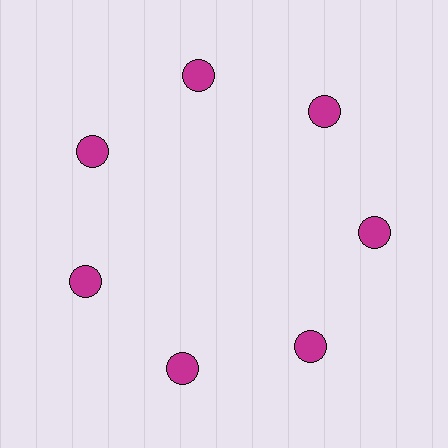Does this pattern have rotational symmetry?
Yes, this pattern has 7-fold rotational symmetry. It looks the same after rotating 51 degrees around the center.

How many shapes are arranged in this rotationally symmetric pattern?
There are 7 shapes, arranged in 7 groups of 1.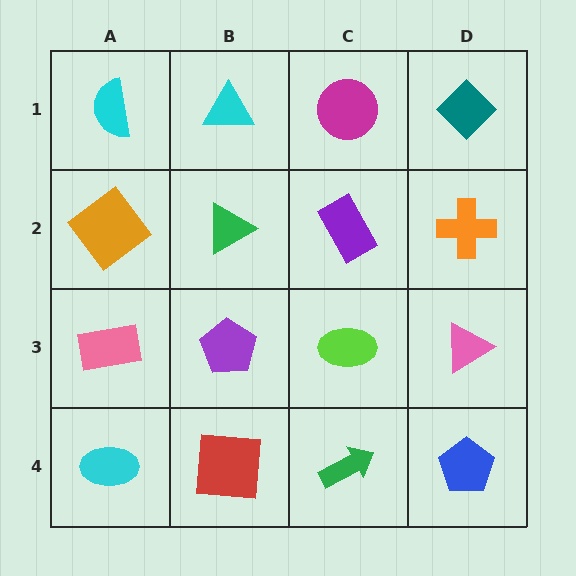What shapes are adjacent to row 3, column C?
A purple rectangle (row 2, column C), a green arrow (row 4, column C), a purple pentagon (row 3, column B), a pink triangle (row 3, column D).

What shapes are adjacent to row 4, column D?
A pink triangle (row 3, column D), a green arrow (row 4, column C).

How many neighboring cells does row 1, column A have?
2.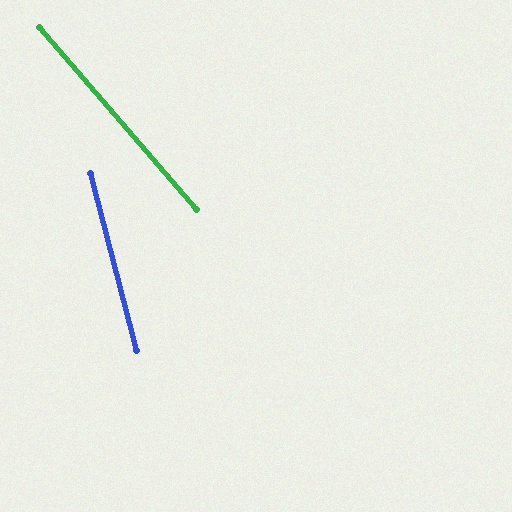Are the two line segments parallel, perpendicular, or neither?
Neither parallel nor perpendicular — they differ by about 26°.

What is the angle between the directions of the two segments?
Approximately 26 degrees.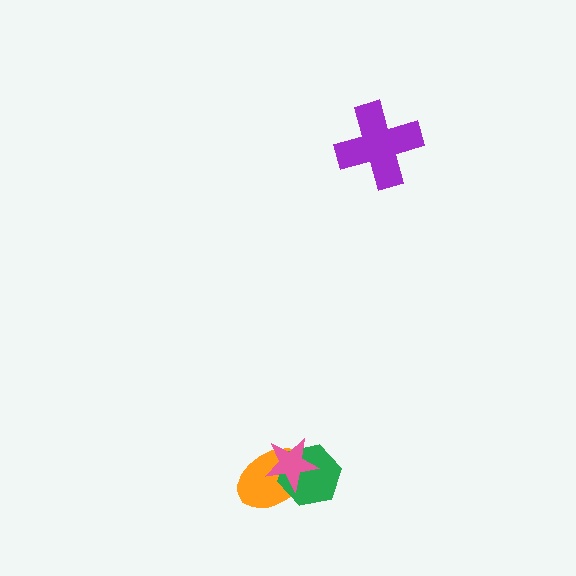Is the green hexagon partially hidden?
Yes, it is partially covered by another shape.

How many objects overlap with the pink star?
2 objects overlap with the pink star.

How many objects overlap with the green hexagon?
2 objects overlap with the green hexagon.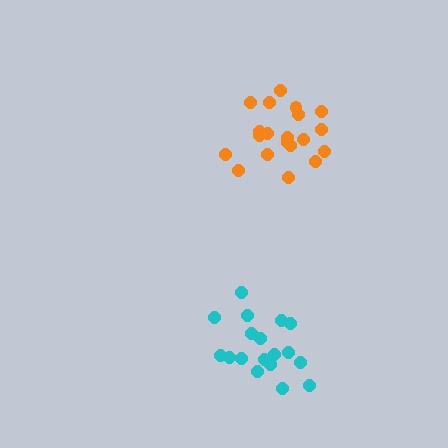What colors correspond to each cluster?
The clusters are colored: cyan, orange.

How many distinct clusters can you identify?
There are 2 distinct clusters.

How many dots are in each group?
Group 1: 18 dots, Group 2: 20 dots (38 total).